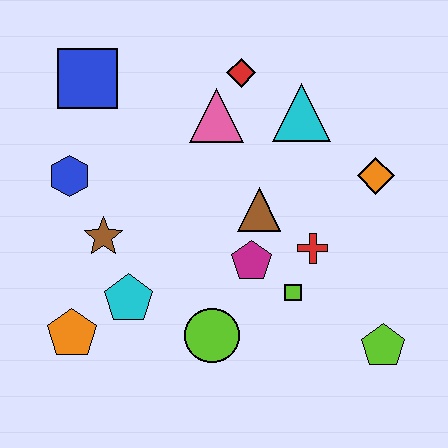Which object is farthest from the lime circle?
The blue square is farthest from the lime circle.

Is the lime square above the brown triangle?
No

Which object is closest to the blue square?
The blue hexagon is closest to the blue square.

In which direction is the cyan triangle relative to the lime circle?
The cyan triangle is above the lime circle.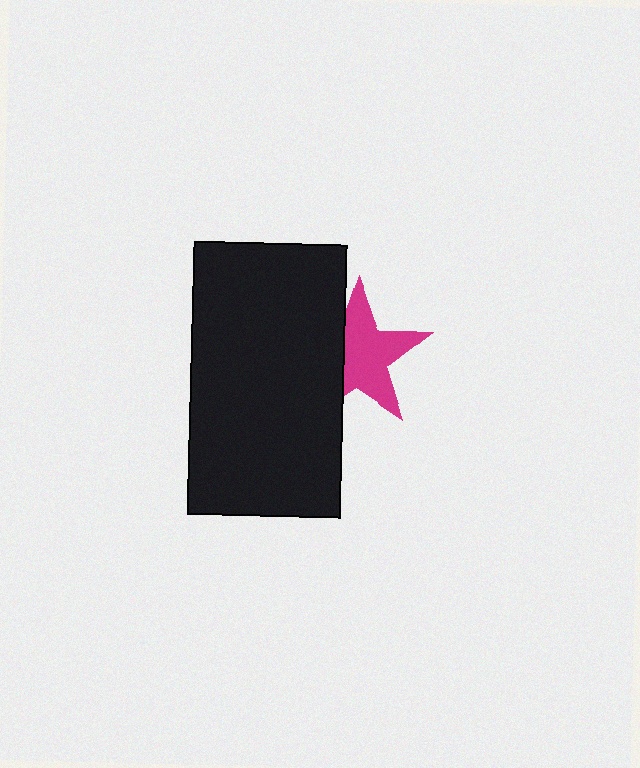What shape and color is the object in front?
The object in front is a black rectangle.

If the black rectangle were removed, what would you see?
You would see the complete magenta star.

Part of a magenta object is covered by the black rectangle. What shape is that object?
It is a star.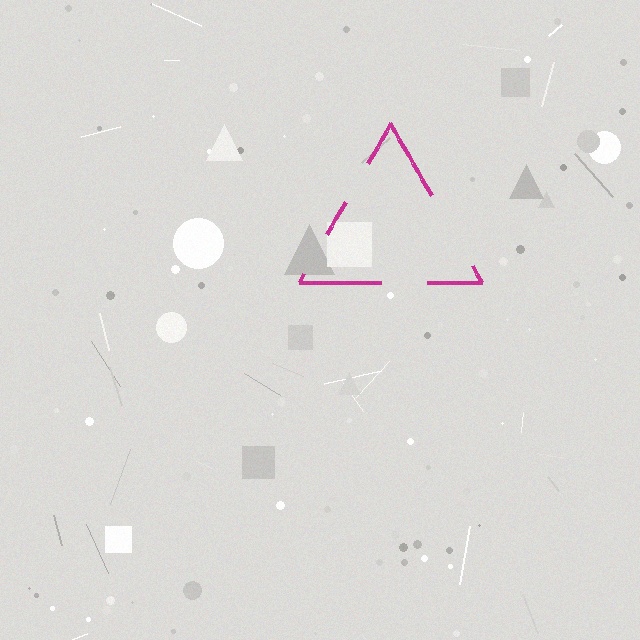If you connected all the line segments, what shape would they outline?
They would outline a triangle.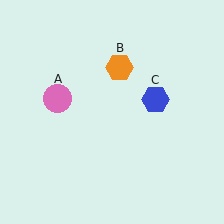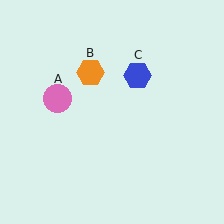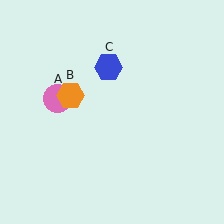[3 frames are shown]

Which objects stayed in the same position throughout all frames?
Pink circle (object A) remained stationary.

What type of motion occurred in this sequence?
The orange hexagon (object B), blue hexagon (object C) rotated counterclockwise around the center of the scene.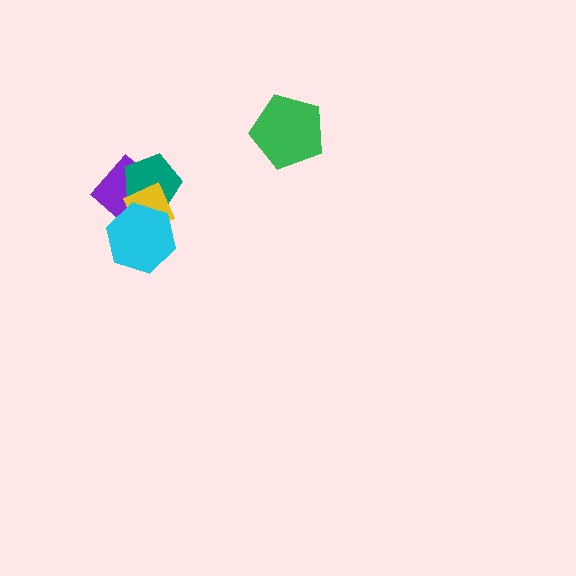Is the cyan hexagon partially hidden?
No, no other shape covers it.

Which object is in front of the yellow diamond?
The cyan hexagon is in front of the yellow diamond.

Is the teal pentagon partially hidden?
Yes, it is partially covered by another shape.